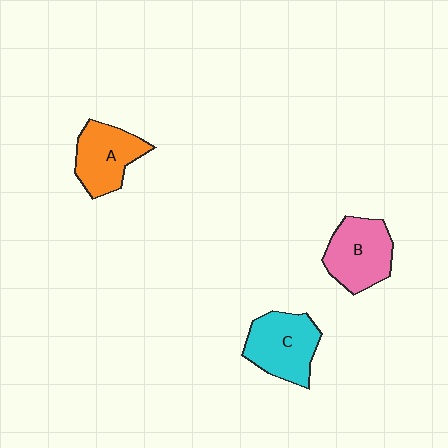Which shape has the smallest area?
Shape A (orange).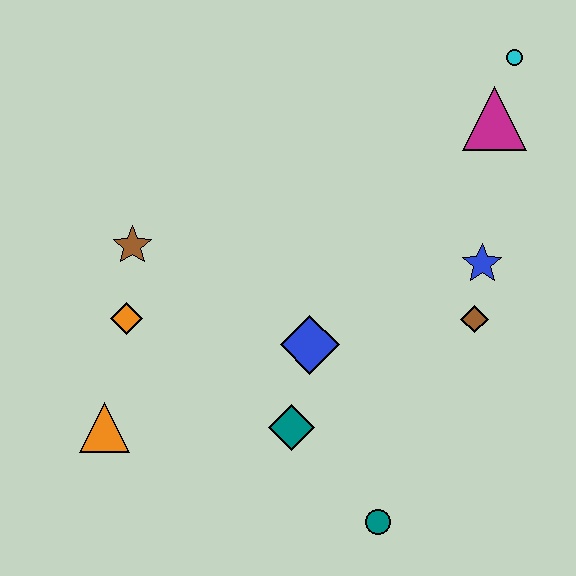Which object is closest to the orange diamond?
The brown star is closest to the orange diamond.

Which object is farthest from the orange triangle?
The cyan circle is farthest from the orange triangle.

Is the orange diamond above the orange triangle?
Yes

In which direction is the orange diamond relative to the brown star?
The orange diamond is below the brown star.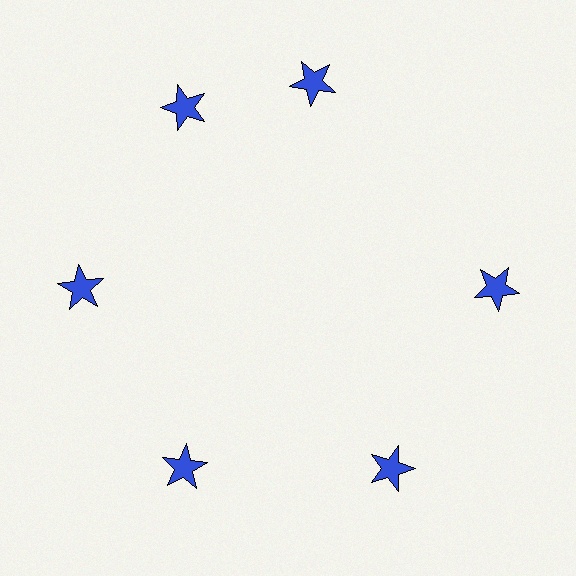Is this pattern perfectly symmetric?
No. The 6 blue stars are arranged in a ring, but one element near the 1 o'clock position is rotated out of alignment along the ring, breaking the 6-fold rotational symmetry.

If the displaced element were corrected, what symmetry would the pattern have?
It would have 6-fold rotational symmetry — the pattern would map onto itself every 60 degrees.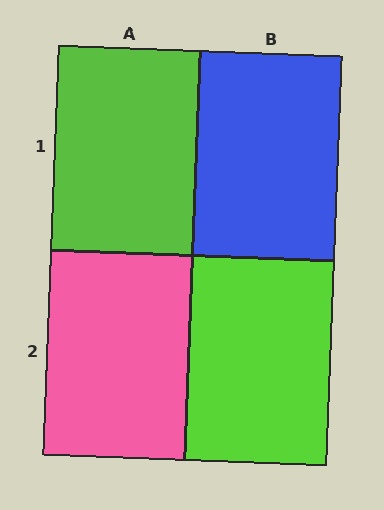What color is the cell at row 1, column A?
Lime.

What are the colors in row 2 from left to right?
Pink, lime.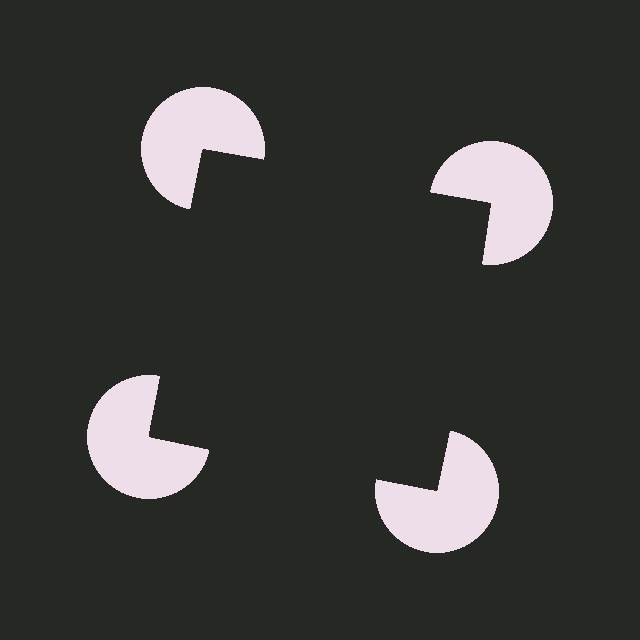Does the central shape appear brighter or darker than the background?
It typically appears slightly darker than the background, even though no actual brightness change is drawn.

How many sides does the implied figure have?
4 sides.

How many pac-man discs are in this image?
There are 4 — one at each vertex of the illusory square.